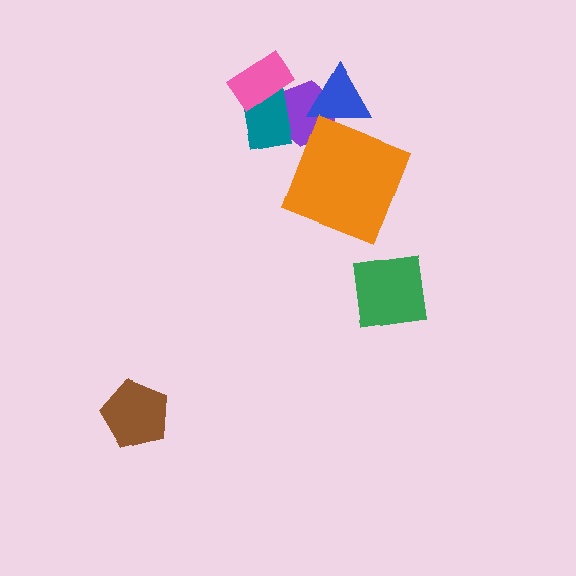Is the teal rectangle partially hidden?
Yes, it is partially covered by another shape.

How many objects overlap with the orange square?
0 objects overlap with the orange square.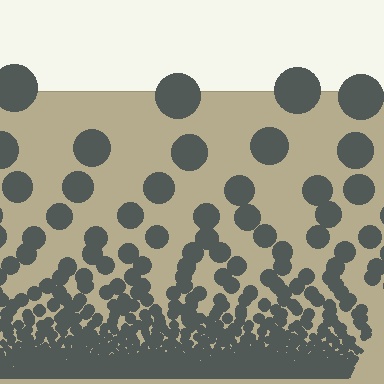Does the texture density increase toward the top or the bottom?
Density increases toward the bottom.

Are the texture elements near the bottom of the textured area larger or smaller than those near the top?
Smaller. The gradient is inverted — elements near the bottom are smaller and denser.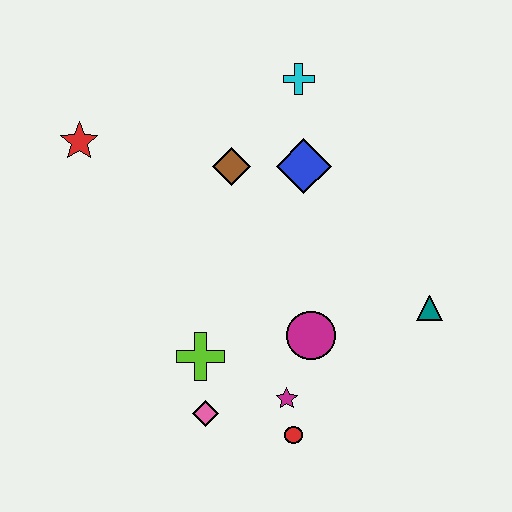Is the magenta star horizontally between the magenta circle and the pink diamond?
Yes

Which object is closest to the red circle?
The magenta star is closest to the red circle.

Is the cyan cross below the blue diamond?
No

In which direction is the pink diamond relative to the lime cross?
The pink diamond is below the lime cross.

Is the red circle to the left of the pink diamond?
No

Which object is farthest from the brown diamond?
The red circle is farthest from the brown diamond.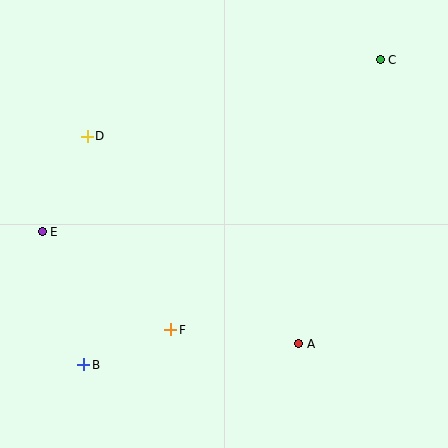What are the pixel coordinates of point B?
Point B is at (84, 365).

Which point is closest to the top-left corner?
Point D is closest to the top-left corner.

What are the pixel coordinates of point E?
Point E is at (42, 232).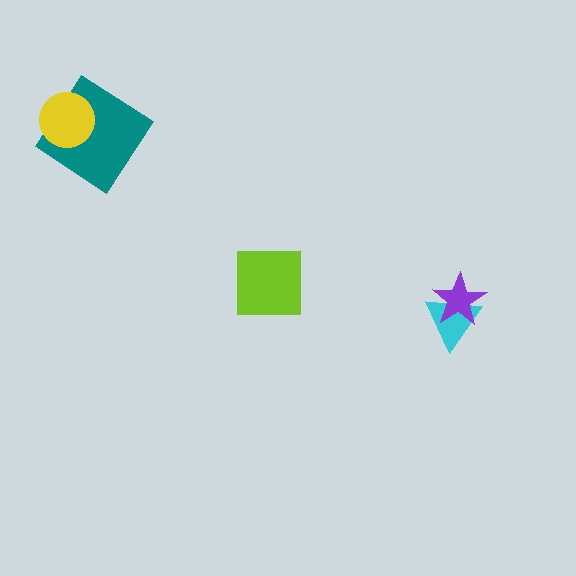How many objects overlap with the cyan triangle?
1 object overlaps with the cyan triangle.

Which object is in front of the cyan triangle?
The purple star is in front of the cyan triangle.